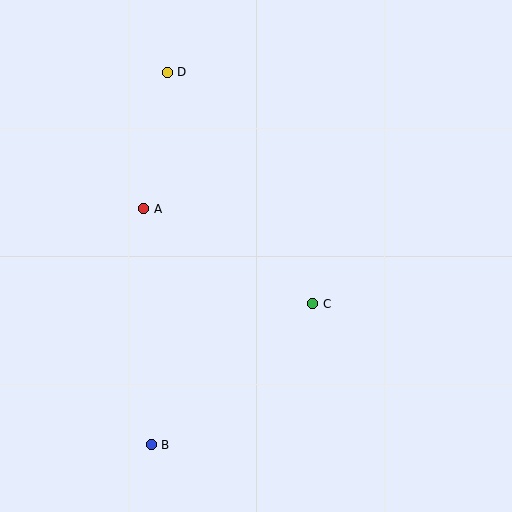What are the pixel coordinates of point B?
Point B is at (151, 445).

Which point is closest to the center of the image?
Point C at (313, 304) is closest to the center.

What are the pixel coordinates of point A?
Point A is at (144, 209).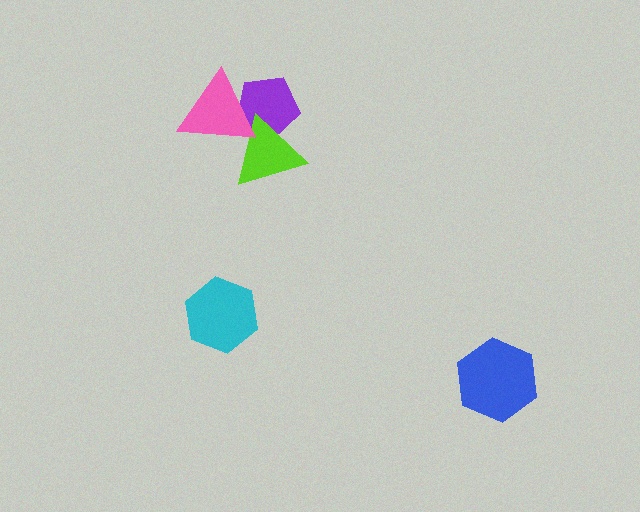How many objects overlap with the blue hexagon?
0 objects overlap with the blue hexagon.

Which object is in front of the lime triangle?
The pink triangle is in front of the lime triangle.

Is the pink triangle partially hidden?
No, no other shape covers it.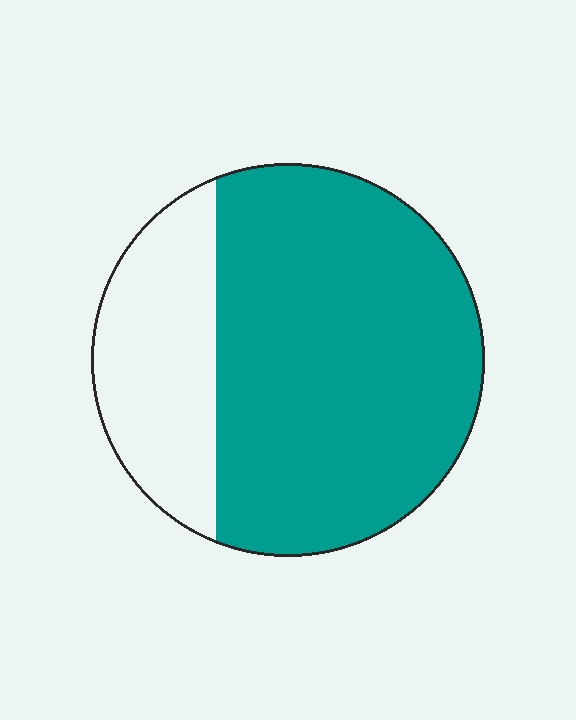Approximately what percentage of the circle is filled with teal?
Approximately 75%.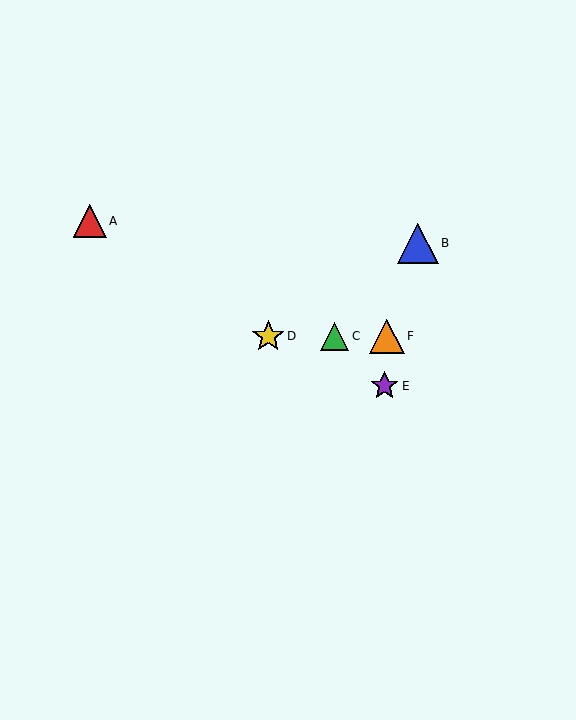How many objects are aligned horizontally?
3 objects (C, D, F) are aligned horizontally.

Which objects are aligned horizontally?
Objects C, D, F are aligned horizontally.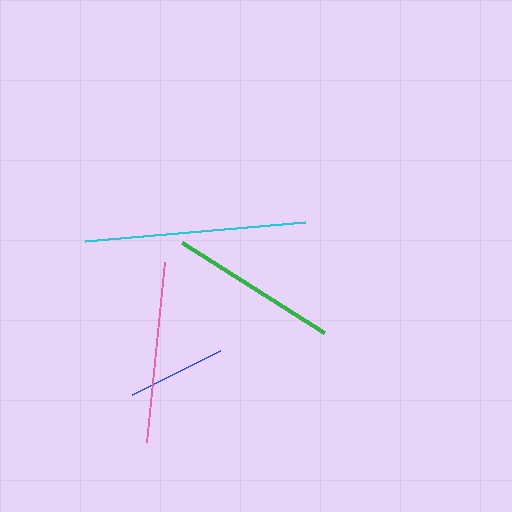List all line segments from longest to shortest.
From longest to shortest: cyan, pink, green, blue.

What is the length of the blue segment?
The blue segment is approximately 98 pixels long.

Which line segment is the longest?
The cyan line is the longest at approximately 221 pixels.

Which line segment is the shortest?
The blue line is the shortest at approximately 98 pixels.